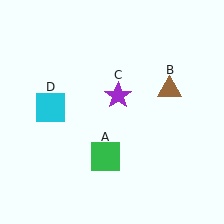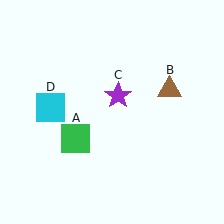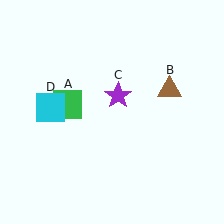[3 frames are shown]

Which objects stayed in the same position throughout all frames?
Brown triangle (object B) and purple star (object C) and cyan square (object D) remained stationary.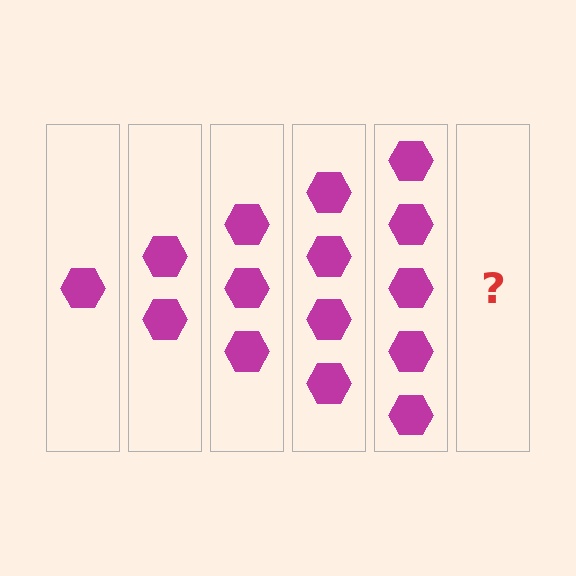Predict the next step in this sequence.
The next step is 6 hexagons.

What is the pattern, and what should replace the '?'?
The pattern is that each step adds one more hexagon. The '?' should be 6 hexagons.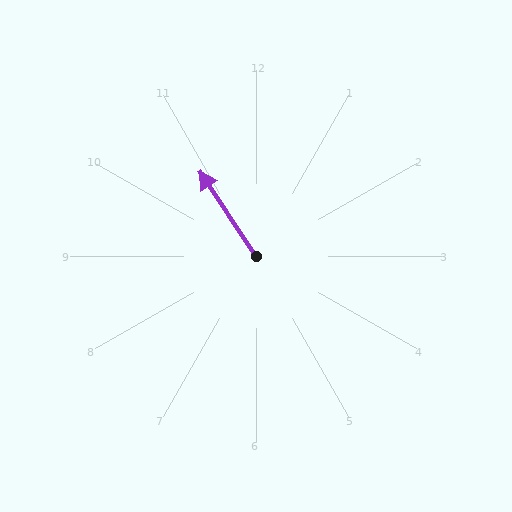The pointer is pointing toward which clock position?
Roughly 11 o'clock.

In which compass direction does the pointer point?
Northwest.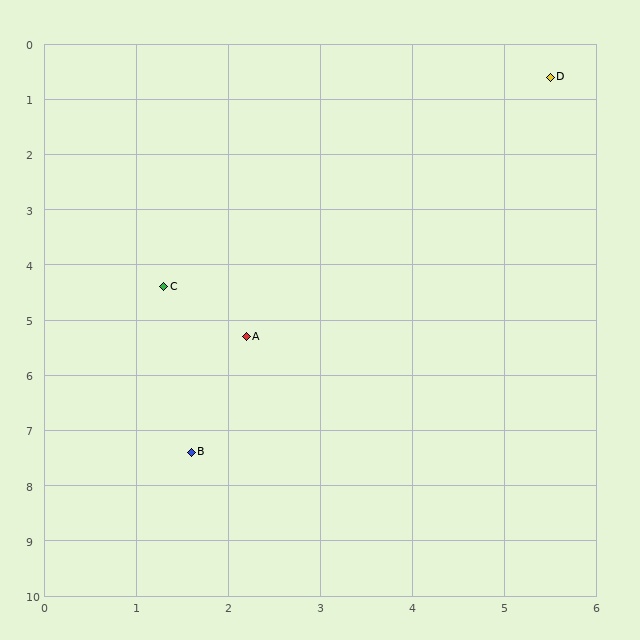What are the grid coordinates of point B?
Point B is at approximately (1.6, 7.4).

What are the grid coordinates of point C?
Point C is at approximately (1.3, 4.4).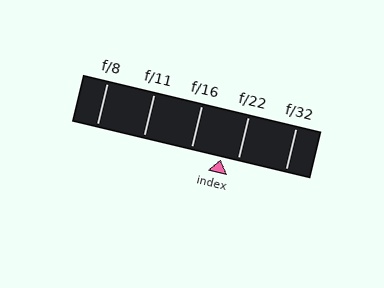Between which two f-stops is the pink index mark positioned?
The index mark is between f/16 and f/22.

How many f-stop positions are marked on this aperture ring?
There are 5 f-stop positions marked.